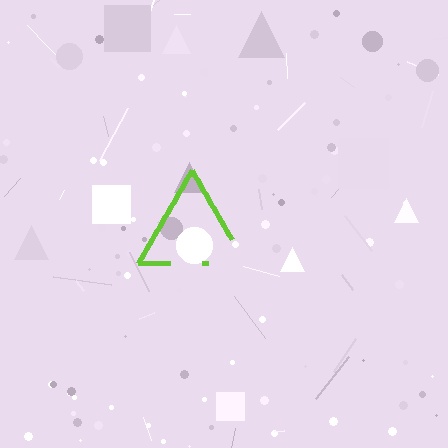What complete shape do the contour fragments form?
The contour fragments form a triangle.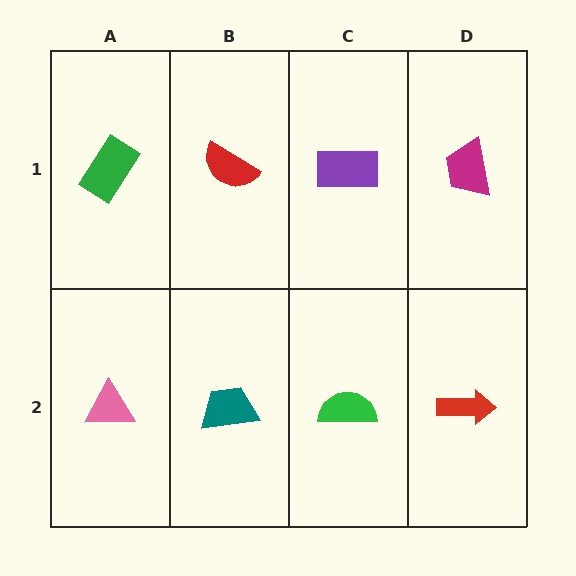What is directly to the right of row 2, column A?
A teal trapezoid.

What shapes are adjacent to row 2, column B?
A red semicircle (row 1, column B), a pink triangle (row 2, column A), a green semicircle (row 2, column C).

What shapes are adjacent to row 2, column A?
A green rectangle (row 1, column A), a teal trapezoid (row 2, column B).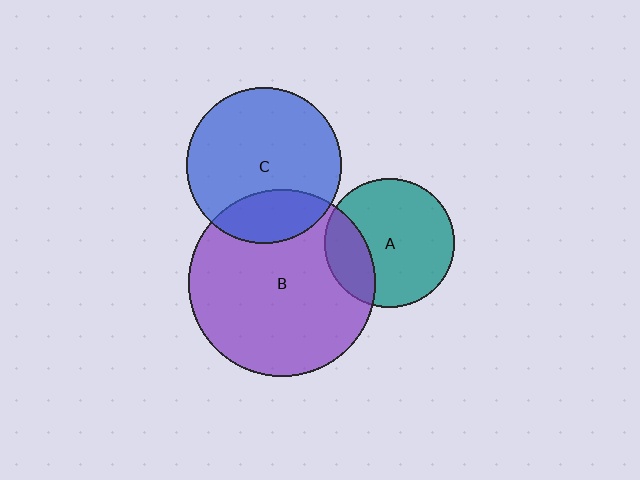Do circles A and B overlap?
Yes.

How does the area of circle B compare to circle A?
Approximately 2.1 times.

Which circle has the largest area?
Circle B (purple).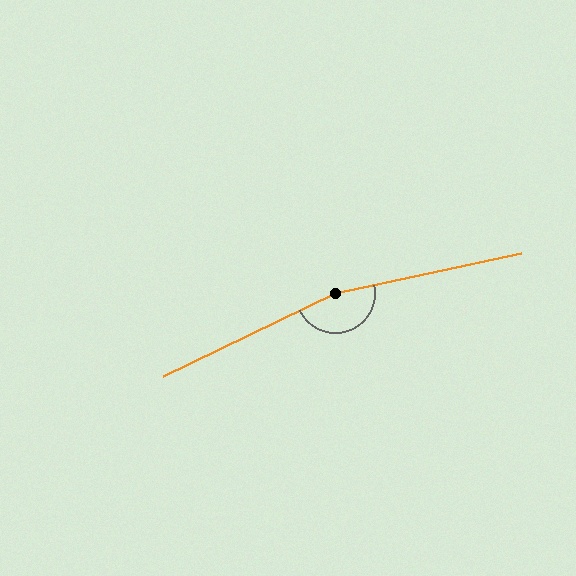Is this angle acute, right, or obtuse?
It is obtuse.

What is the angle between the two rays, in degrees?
Approximately 167 degrees.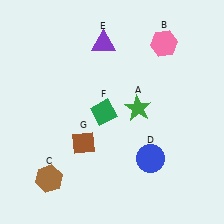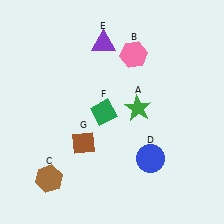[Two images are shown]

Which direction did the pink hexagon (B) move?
The pink hexagon (B) moved left.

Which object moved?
The pink hexagon (B) moved left.